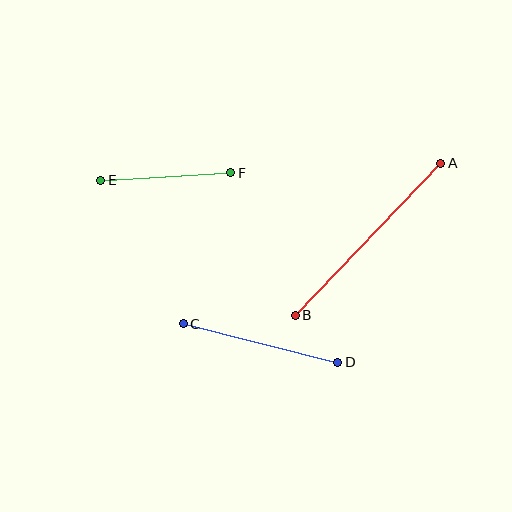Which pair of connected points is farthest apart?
Points A and B are farthest apart.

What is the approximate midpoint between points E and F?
The midpoint is at approximately (166, 176) pixels.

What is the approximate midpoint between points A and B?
The midpoint is at approximately (368, 239) pixels.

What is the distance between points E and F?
The distance is approximately 130 pixels.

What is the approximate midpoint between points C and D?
The midpoint is at approximately (261, 343) pixels.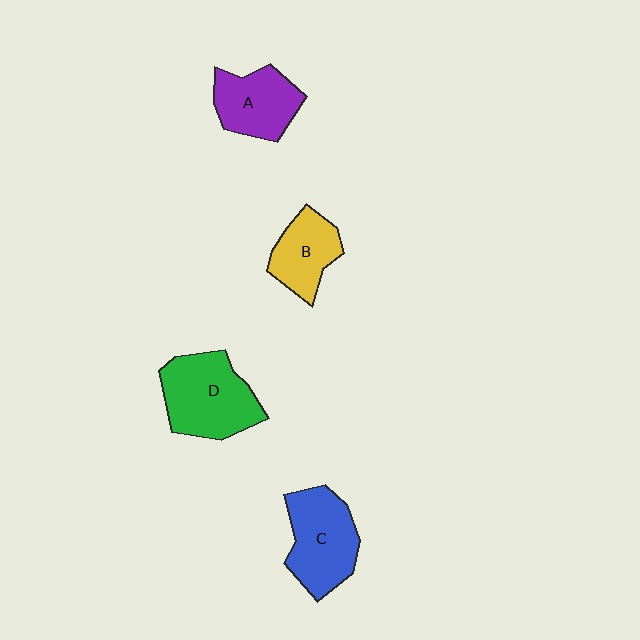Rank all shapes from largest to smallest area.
From largest to smallest: D (green), C (blue), A (purple), B (yellow).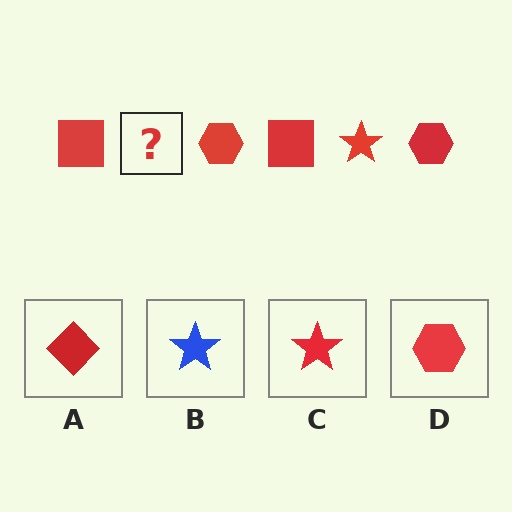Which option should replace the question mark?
Option C.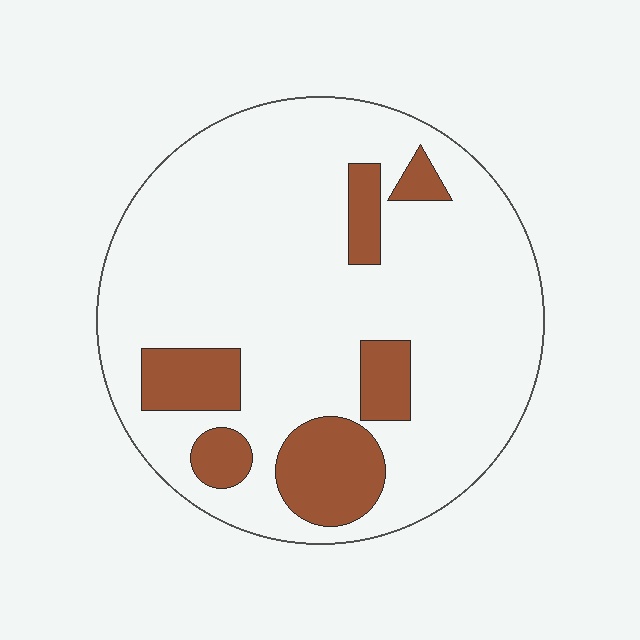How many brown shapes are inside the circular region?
6.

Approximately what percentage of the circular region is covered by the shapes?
Approximately 20%.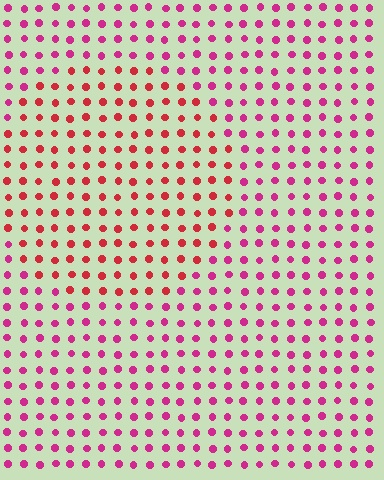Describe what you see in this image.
The image is filled with small magenta elements in a uniform arrangement. A circle-shaped region is visible where the elements are tinted to a slightly different hue, forming a subtle color boundary.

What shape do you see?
I see a circle.